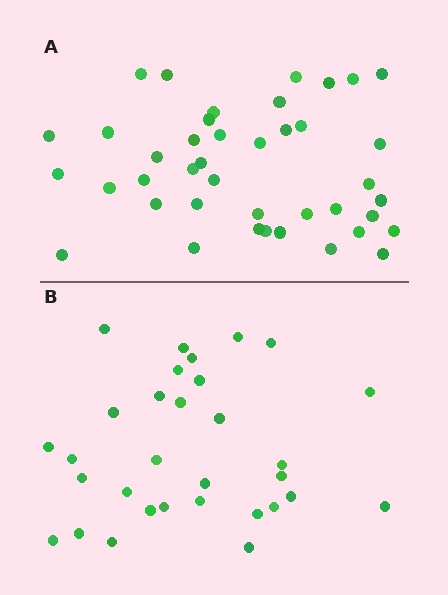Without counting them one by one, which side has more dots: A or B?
Region A (the top region) has more dots.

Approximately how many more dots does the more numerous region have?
Region A has roughly 10 or so more dots than region B.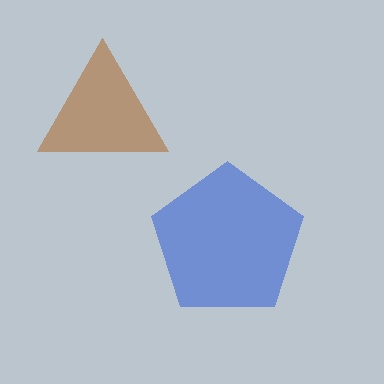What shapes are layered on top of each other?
The layered shapes are: a blue pentagon, a brown triangle.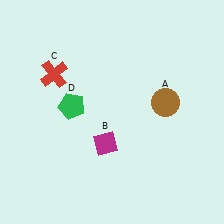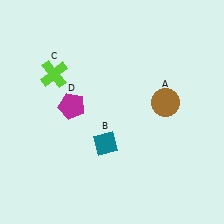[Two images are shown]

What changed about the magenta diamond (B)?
In Image 1, B is magenta. In Image 2, it changed to teal.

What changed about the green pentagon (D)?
In Image 1, D is green. In Image 2, it changed to magenta.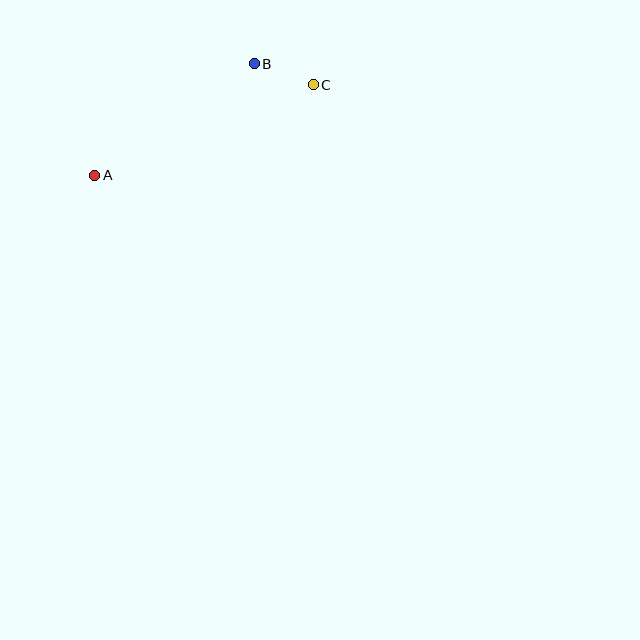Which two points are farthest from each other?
Points A and C are farthest from each other.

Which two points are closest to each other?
Points B and C are closest to each other.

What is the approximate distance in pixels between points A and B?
The distance between A and B is approximately 195 pixels.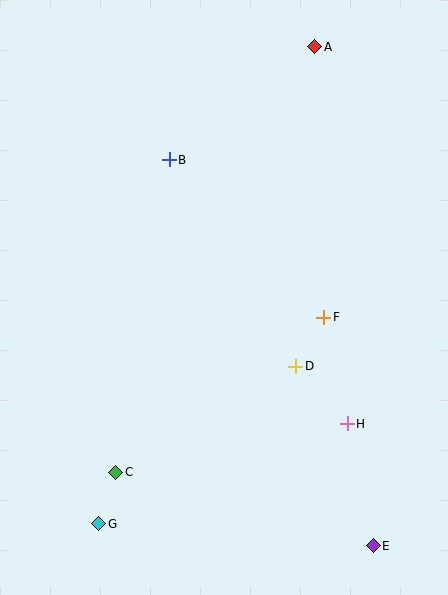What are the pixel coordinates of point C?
Point C is at (116, 472).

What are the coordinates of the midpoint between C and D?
The midpoint between C and D is at (206, 419).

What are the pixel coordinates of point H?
Point H is at (347, 424).